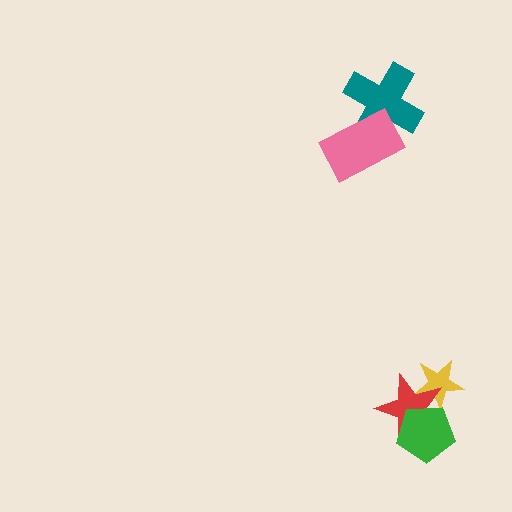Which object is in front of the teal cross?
The pink rectangle is in front of the teal cross.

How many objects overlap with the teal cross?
1 object overlaps with the teal cross.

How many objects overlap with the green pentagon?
2 objects overlap with the green pentagon.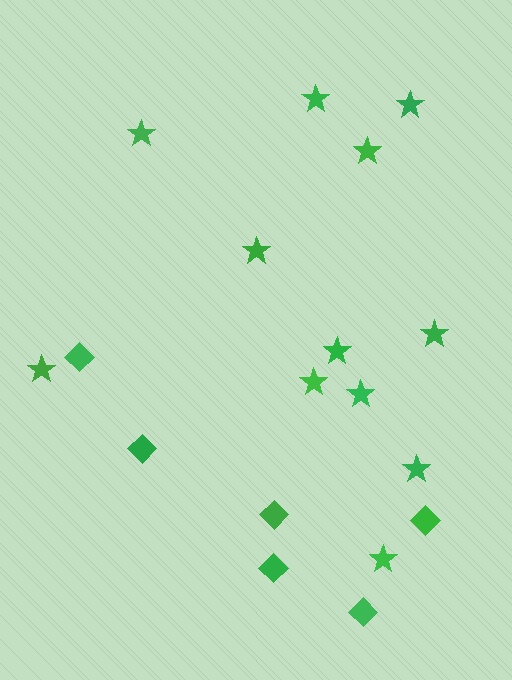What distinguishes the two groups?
There are 2 groups: one group of stars (12) and one group of diamonds (6).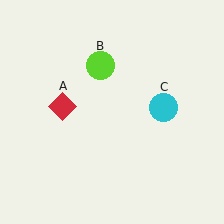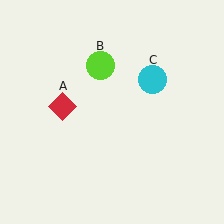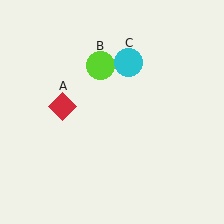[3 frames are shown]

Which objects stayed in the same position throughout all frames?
Red diamond (object A) and lime circle (object B) remained stationary.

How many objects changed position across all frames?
1 object changed position: cyan circle (object C).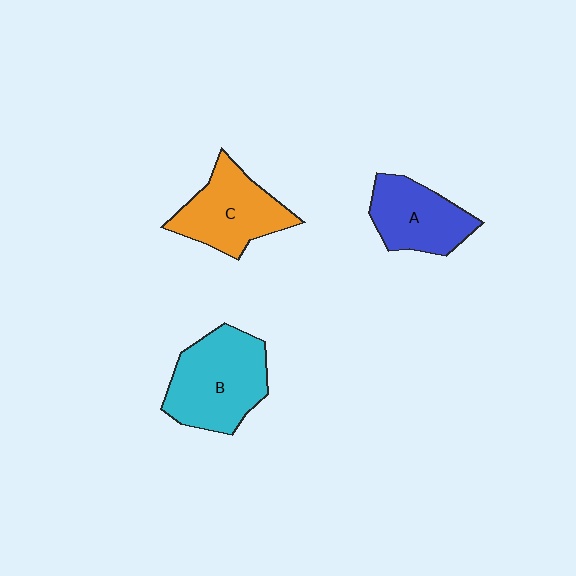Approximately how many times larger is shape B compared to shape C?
Approximately 1.2 times.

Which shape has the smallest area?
Shape A (blue).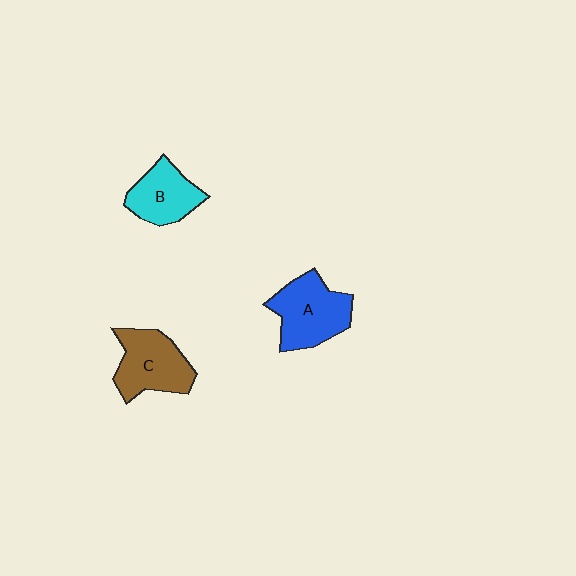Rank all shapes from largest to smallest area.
From largest to smallest: A (blue), C (brown), B (cyan).